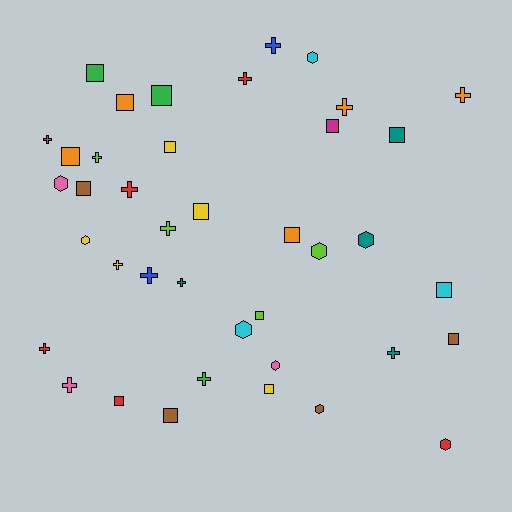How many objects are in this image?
There are 40 objects.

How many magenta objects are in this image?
There is 1 magenta object.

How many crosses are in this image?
There are 15 crosses.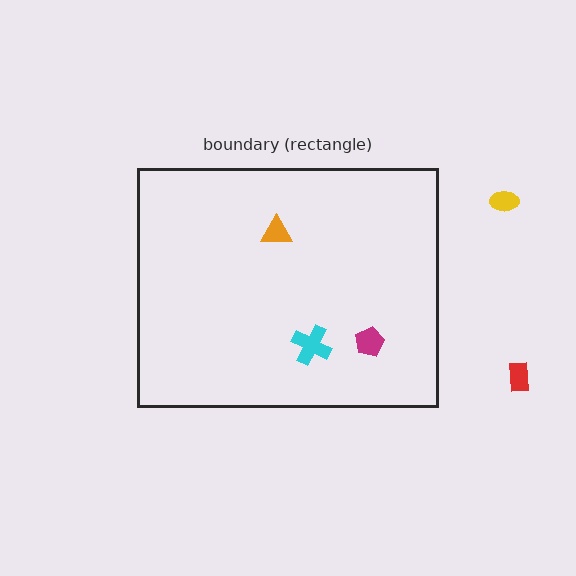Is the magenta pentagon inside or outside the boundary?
Inside.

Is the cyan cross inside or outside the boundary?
Inside.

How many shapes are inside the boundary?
3 inside, 2 outside.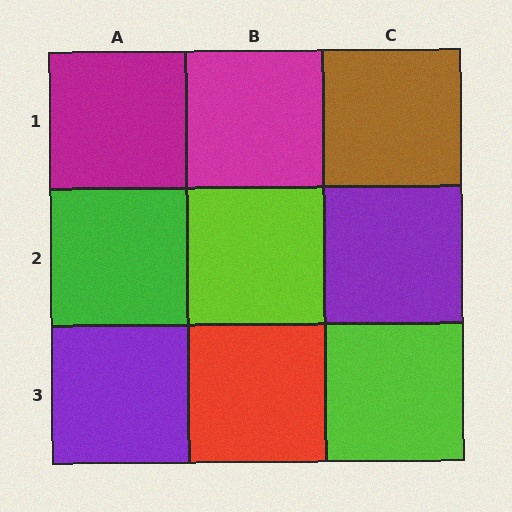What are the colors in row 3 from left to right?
Purple, red, lime.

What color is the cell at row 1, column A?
Magenta.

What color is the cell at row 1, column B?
Magenta.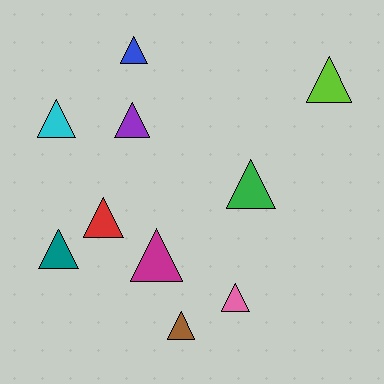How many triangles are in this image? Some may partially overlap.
There are 10 triangles.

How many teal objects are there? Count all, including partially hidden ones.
There is 1 teal object.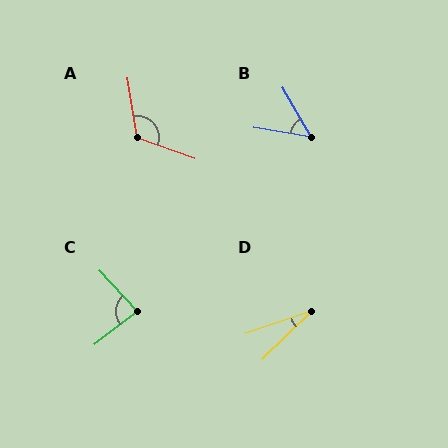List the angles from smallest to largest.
D (26°), B (51°), C (85°), A (119°).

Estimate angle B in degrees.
Approximately 51 degrees.